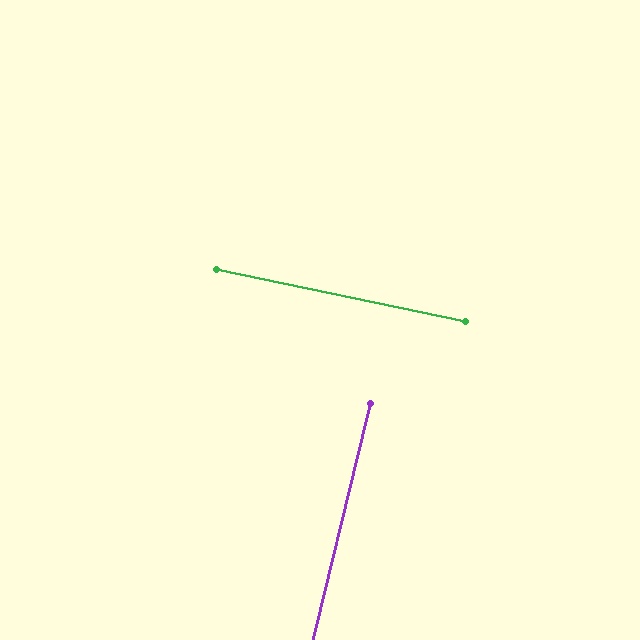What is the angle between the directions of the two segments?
Approximately 88 degrees.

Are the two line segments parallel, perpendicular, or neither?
Perpendicular — they meet at approximately 88°.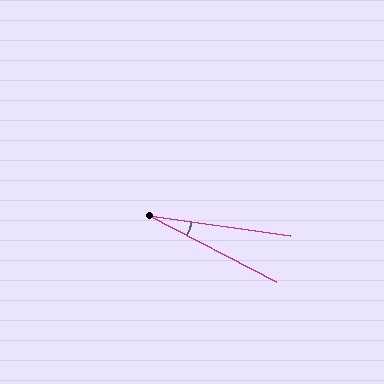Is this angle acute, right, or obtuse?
It is acute.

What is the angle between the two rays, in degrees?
Approximately 19 degrees.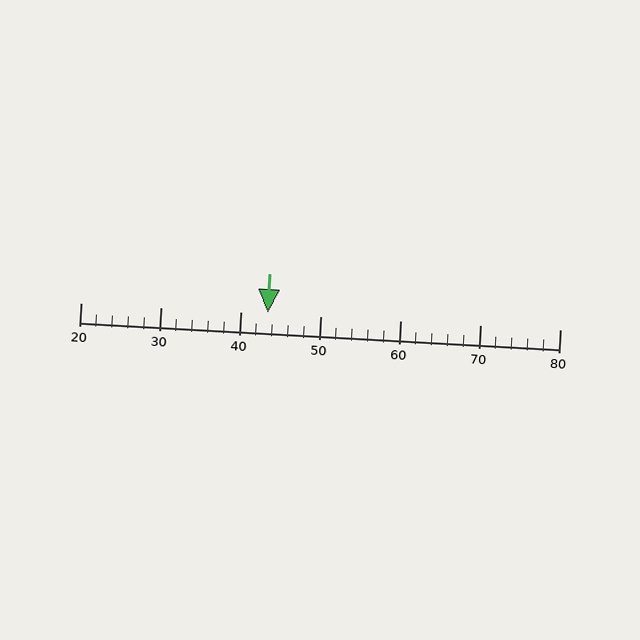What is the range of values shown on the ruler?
The ruler shows values from 20 to 80.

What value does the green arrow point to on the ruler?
The green arrow points to approximately 43.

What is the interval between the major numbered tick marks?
The major tick marks are spaced 10 units apart.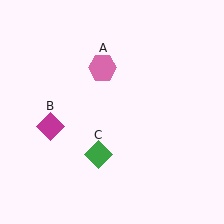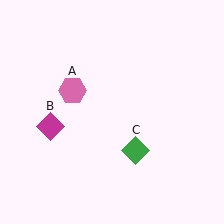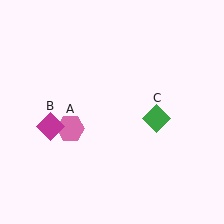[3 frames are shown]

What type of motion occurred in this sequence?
The pink hexagon (object A), green diamond (object C) rotated counterclockwise around the center of the scene.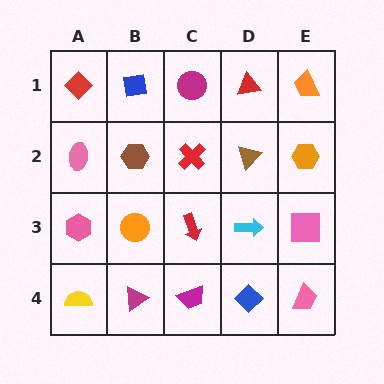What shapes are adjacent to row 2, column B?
A blue square (row 1, column B), an orange circle (row 3, column B), a pink ellipse (row 2, column A), a red cross (row 2, column C).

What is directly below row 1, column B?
A brown hexagon.